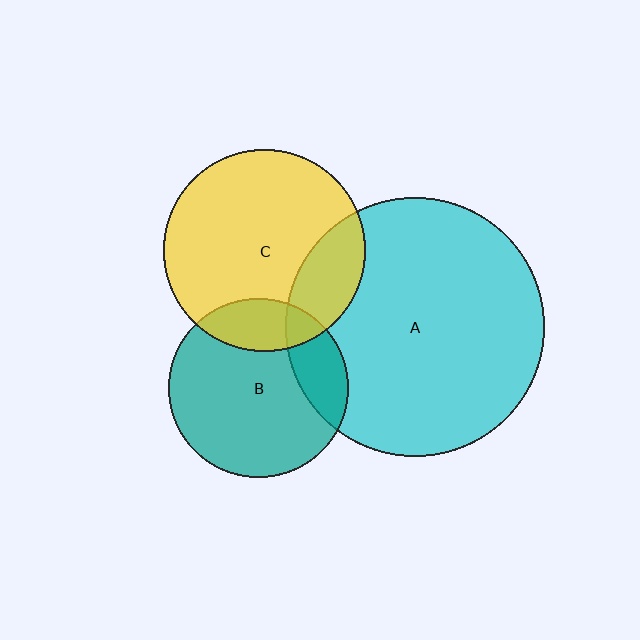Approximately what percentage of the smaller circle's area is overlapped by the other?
Approximately 20%.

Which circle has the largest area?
Circle A (cyan).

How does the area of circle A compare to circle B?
Approximately 2.1 times.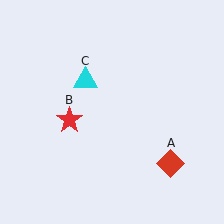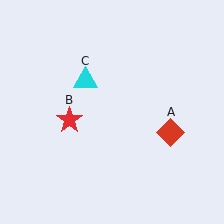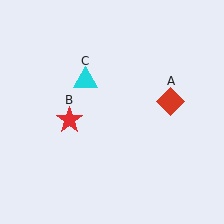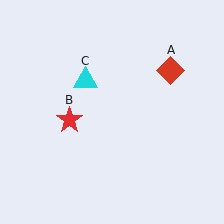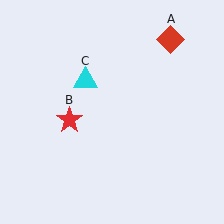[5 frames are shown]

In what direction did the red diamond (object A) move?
The red diamond (object A) moved up.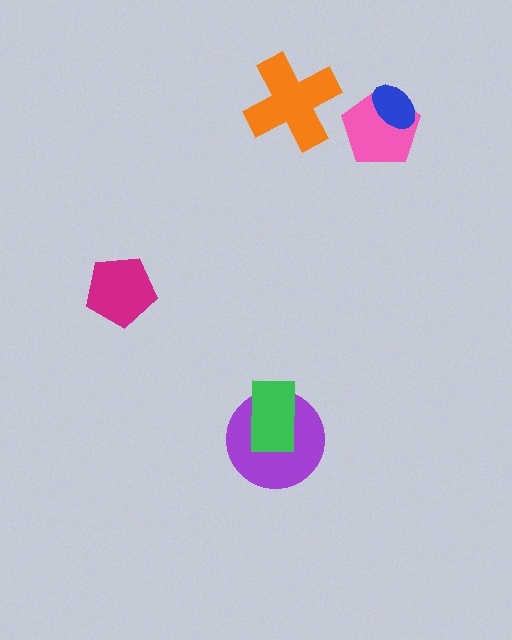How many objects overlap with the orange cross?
0 objects overlap with the orange cross.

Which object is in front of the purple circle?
The green rectangle is in front of the purple circle.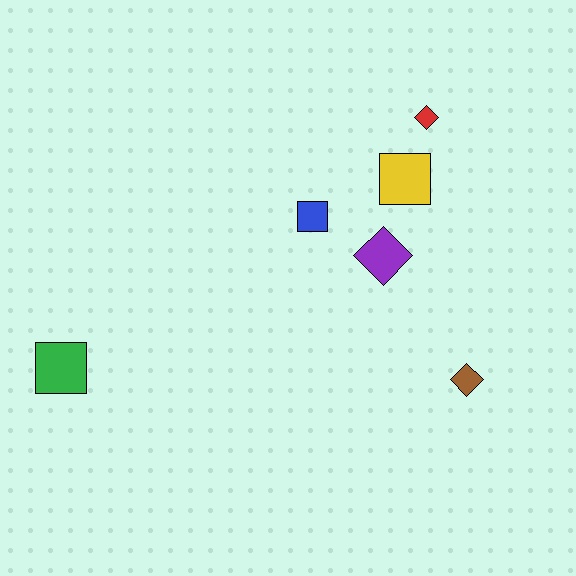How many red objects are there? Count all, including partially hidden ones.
There is 1 red object.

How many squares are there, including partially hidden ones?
There are 3 squares.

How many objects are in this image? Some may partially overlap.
There are 6 objects.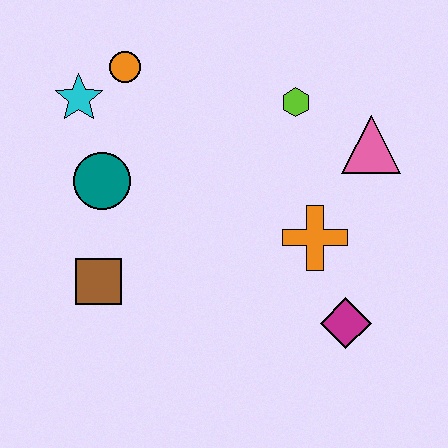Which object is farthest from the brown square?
The pink triangle is farthest from the brown square.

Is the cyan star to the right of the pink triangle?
No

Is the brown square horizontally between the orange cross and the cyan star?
Yes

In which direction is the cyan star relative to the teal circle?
The cyan star is above the teal circle.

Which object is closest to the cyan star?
The orange circle is closest to the cyan star.